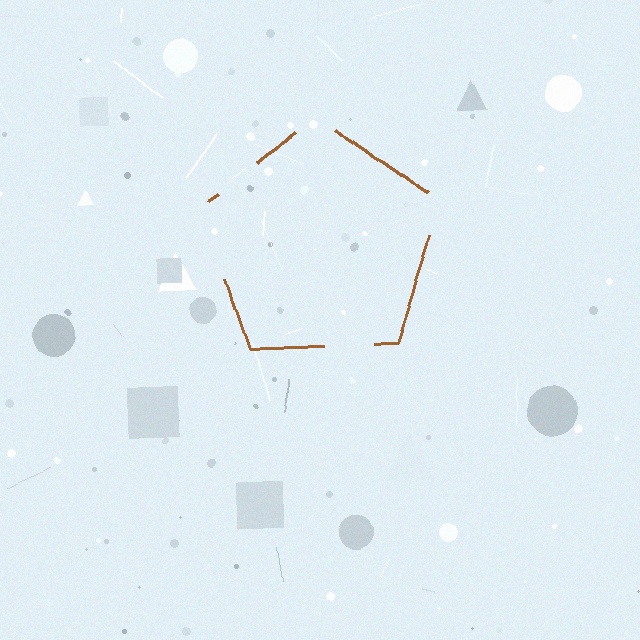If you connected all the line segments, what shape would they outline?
They would outline a pentagon.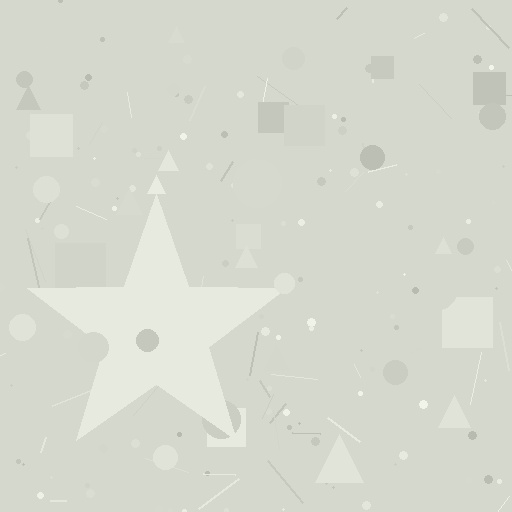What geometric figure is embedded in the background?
A star is embedded in the background.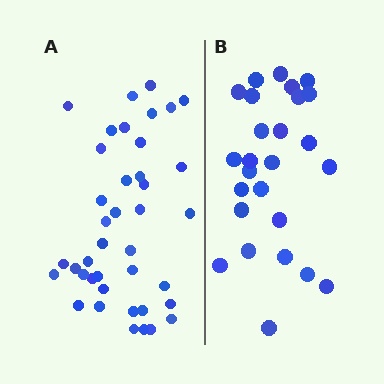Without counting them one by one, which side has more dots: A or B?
Region A (the left region) has more dots.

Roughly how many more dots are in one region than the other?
Region A has approximately 15 more dots than region B.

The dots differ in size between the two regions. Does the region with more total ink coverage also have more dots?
No. Region B has more total ink coverage because its dots are larger, but region A actually contains more individual dots. Total area can be misleading — the number of items is what matters here.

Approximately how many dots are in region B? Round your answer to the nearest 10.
About 30 dots. (The exact count is 26, which rounds to 30.)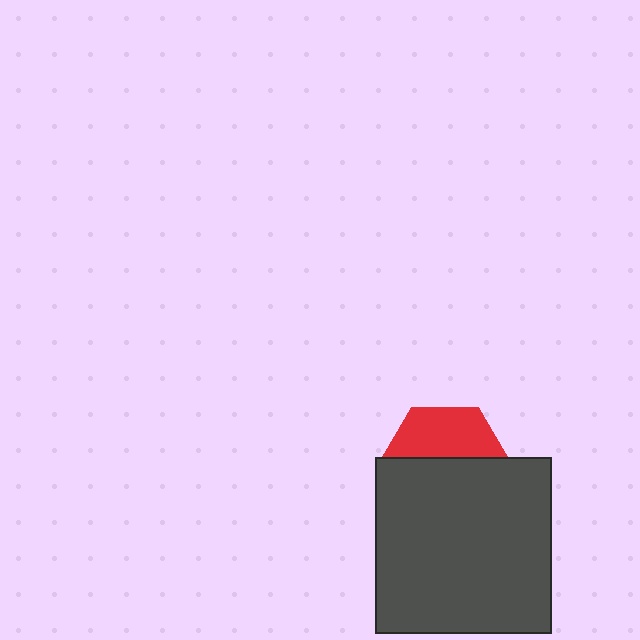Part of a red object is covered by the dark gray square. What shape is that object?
It is a hexagon.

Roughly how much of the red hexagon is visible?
A small part of it is visible (roughly 41%).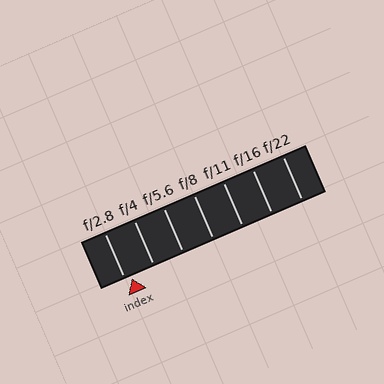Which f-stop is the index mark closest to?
The index mark is closest to f/2.8.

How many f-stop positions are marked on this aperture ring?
There are 7 f-stop positions marked.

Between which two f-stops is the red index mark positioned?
The index mark is between f/2.8 and f/4.